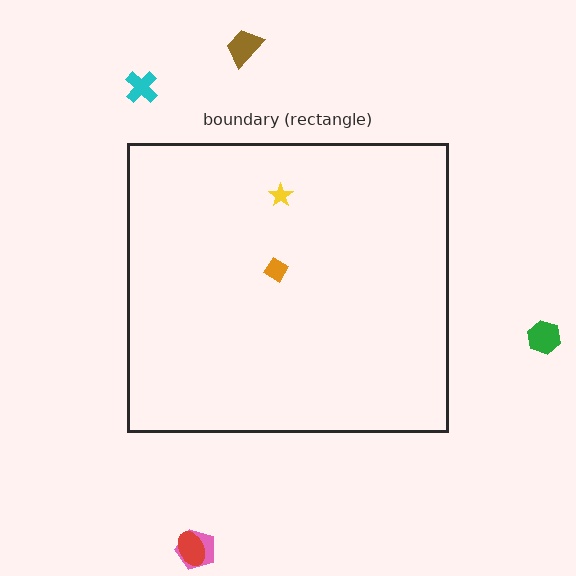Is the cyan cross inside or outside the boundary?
Outside.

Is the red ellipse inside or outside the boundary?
Outside.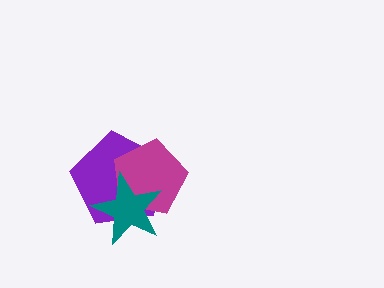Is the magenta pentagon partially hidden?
Yes, it is partially covered by another shape.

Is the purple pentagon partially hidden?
Yes, it is partially covered by another shape.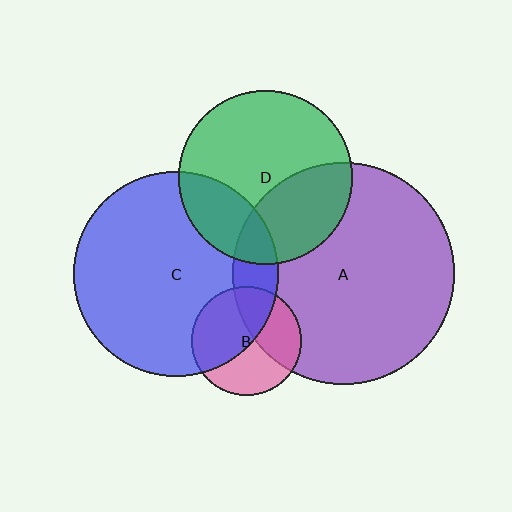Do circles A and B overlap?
Yes.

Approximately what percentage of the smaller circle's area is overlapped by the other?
Approximately 35%.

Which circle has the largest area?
Circle A (purple).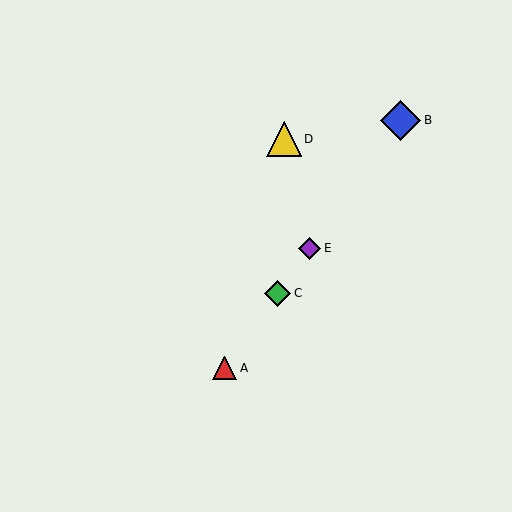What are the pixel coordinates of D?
Object D is at (284, 139).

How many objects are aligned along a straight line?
4 objects (A, B, C, E) are aligned along a straight line.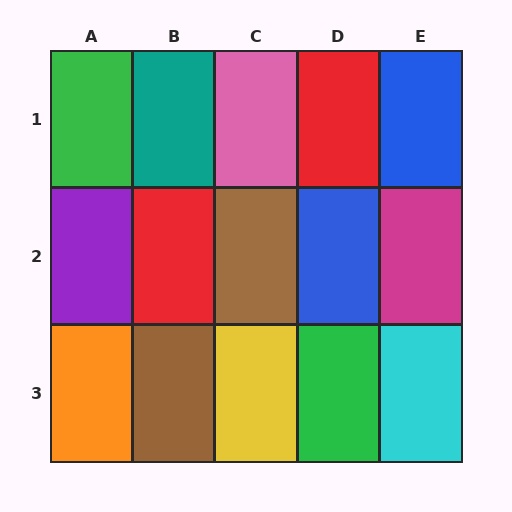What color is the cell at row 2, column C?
Brown.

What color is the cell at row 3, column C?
Yellow.